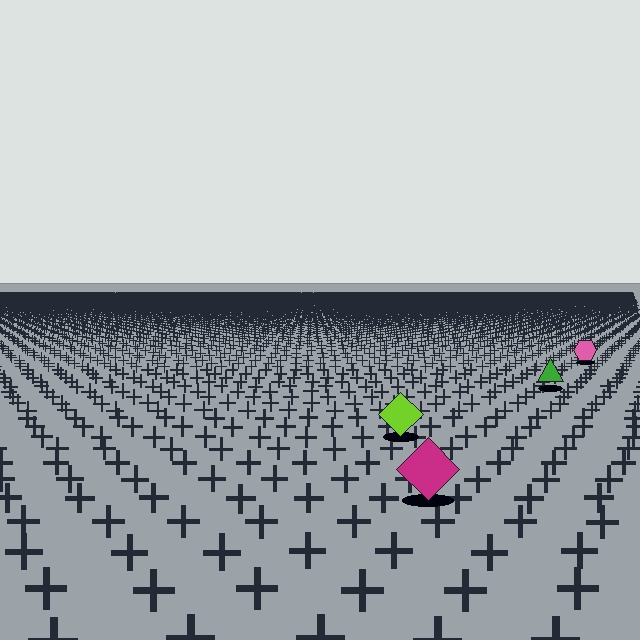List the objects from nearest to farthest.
From nearest to farthest: the magenta diamond, the lime diamond, the green triangle, the pink hexagon.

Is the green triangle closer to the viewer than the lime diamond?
No. The lime diamond is closer — you can tell from the texture gradient: the ground texture is coarser near it.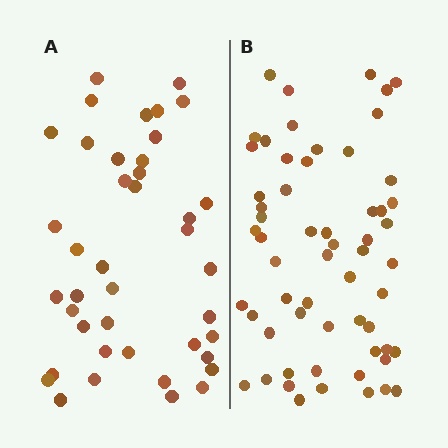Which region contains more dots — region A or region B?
Region B (the right region) has more dots.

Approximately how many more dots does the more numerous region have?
Region B has approximately 20 more dots than region A.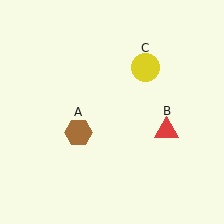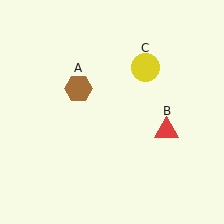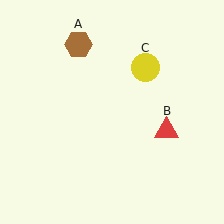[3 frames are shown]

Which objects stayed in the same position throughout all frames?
Red triangle (object B) and yellow circle (object C) remained stationary.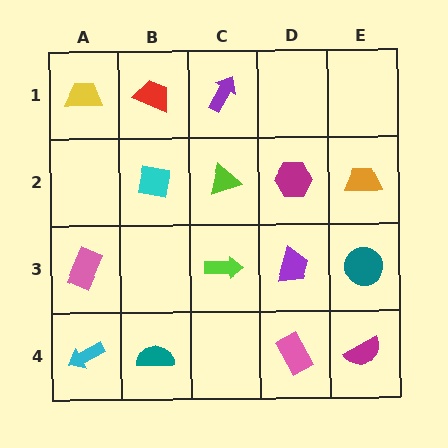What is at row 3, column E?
A teal circle.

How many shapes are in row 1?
3 shapes.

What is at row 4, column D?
A pink rectangle.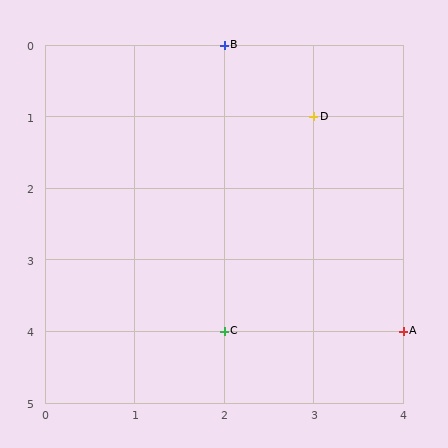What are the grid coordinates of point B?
Point B is at grid coordinates (2, 0).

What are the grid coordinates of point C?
Point C is at grid coordinates (2, 4).